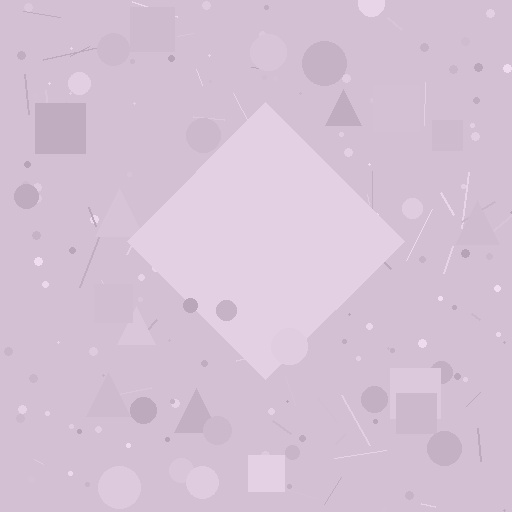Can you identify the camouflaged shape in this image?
The camouflaged shape is a diamond.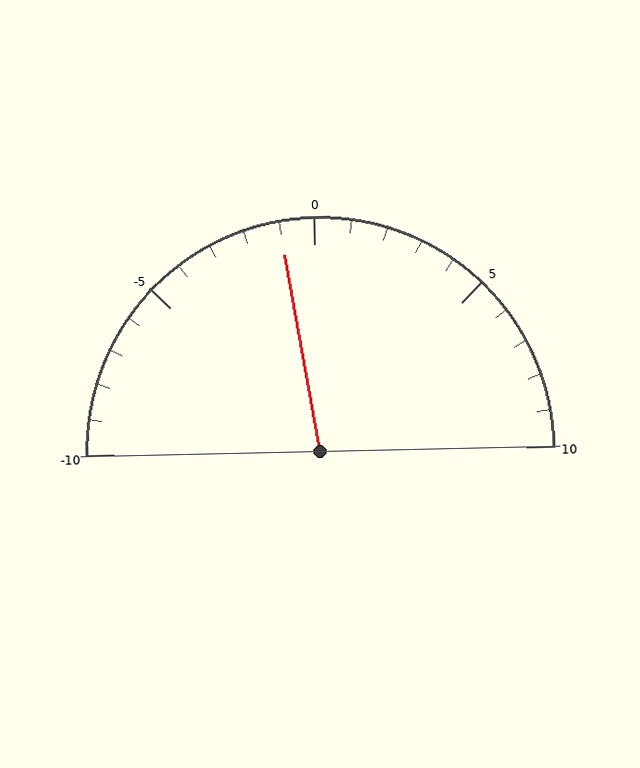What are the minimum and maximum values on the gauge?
The gauge ranges from -10 to 10.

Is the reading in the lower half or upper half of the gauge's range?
The reading is in the lower half of the range (-10 to 10).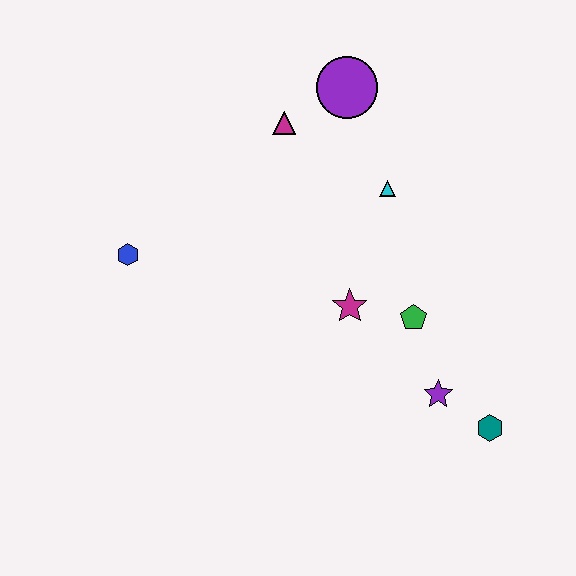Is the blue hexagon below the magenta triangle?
Yes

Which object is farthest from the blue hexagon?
The teal hexagon is farthest from the blue hexagon.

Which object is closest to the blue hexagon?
The magenta triangle is closest to the blue hexagon.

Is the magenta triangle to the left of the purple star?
Yes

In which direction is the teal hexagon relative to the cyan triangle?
The teal hexagon is below the cyan triangle.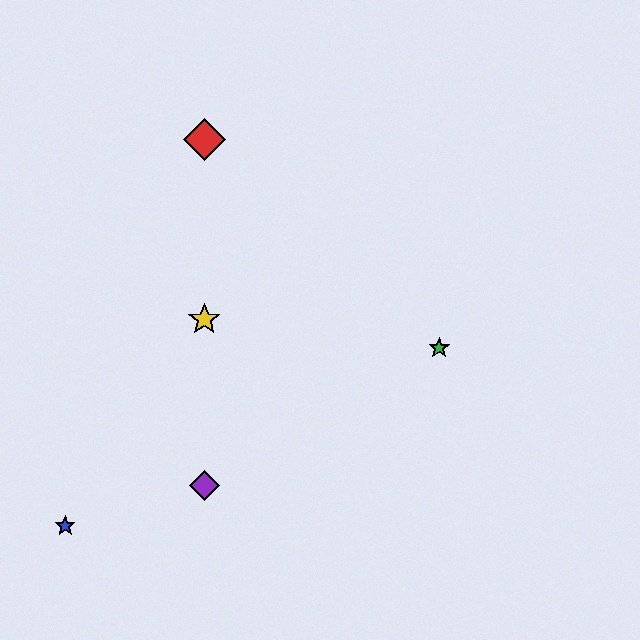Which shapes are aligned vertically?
The red diamond, the yellow star, the purple diamond are aligned vertically.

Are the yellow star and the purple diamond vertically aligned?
Yes, both are at x≈204.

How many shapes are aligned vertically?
3 shapes (the red diamond, the yellow star, the purple diamond) are aligned vertically.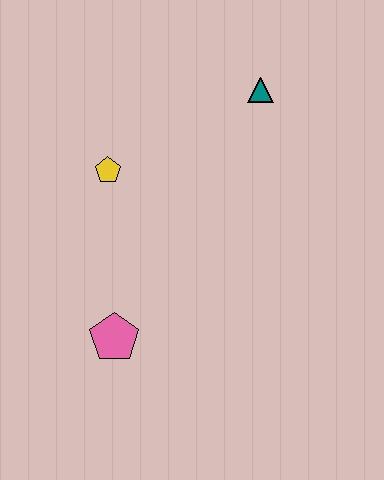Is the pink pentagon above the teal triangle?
No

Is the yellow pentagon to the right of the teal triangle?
No